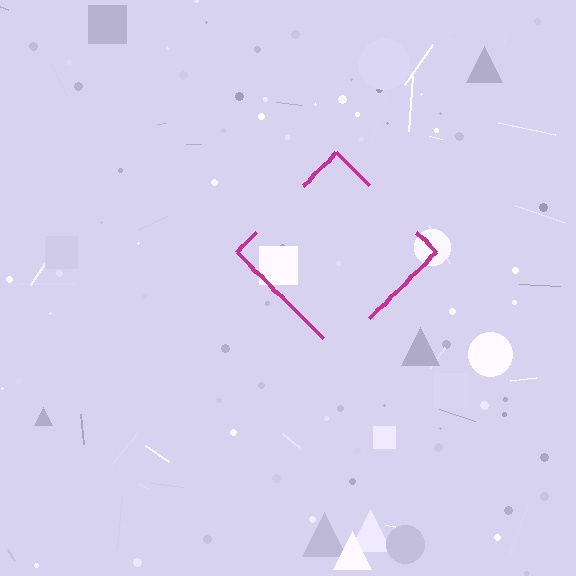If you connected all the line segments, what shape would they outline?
They would outline a diamond.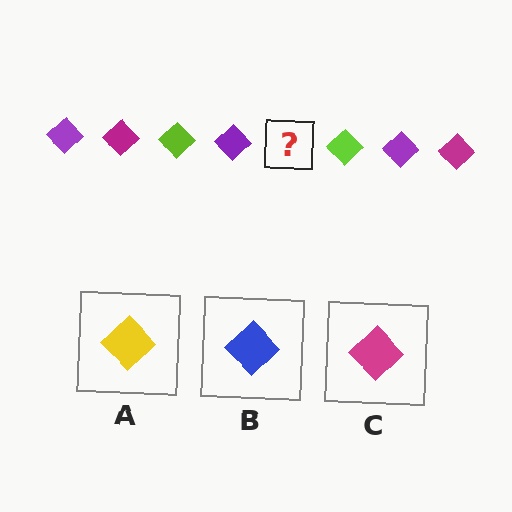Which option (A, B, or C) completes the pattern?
C.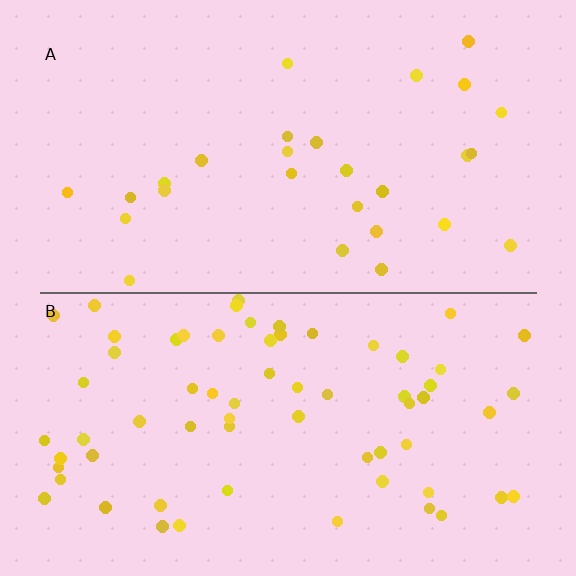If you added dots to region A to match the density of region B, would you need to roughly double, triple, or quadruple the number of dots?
Approximately double.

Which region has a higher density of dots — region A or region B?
B (the bottom).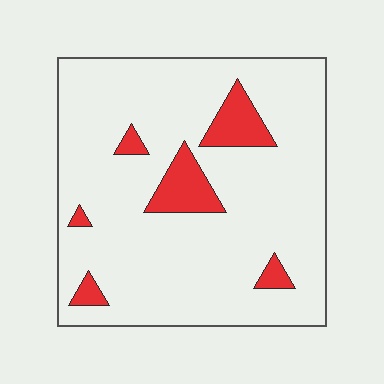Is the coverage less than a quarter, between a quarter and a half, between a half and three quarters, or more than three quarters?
Less than a quarter.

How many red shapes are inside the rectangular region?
6.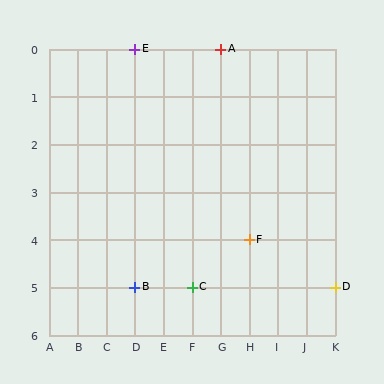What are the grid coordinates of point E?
Point E is at grid coordinates (D, 0).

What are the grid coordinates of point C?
Point C is at grid coordinates (F, 5).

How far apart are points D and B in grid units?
Points D and B are 7 columns apart.